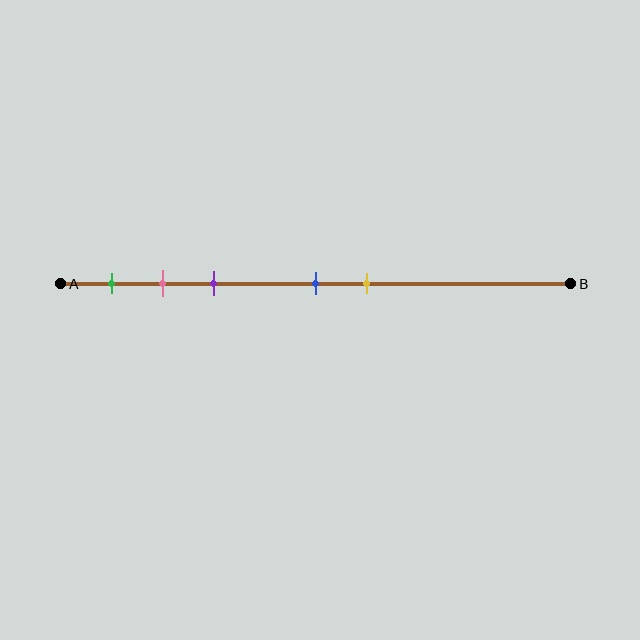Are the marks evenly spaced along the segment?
No, the marks are not evenly spaced.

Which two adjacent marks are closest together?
The pink and purple marks are the closest adjacent pair.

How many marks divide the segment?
There are 5 marks dividing the segment.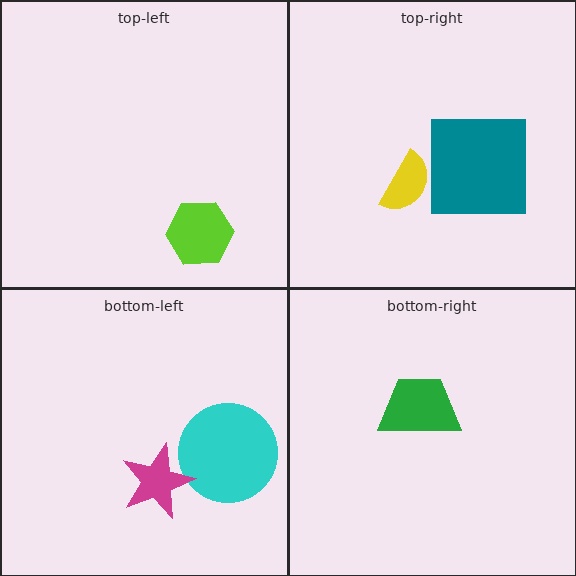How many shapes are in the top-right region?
2.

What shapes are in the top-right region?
The yellow semicircle, the teal square.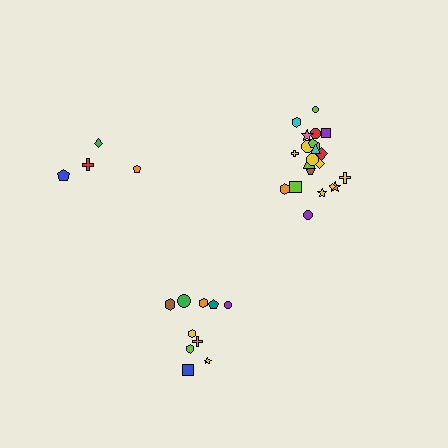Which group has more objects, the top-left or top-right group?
The top-right group.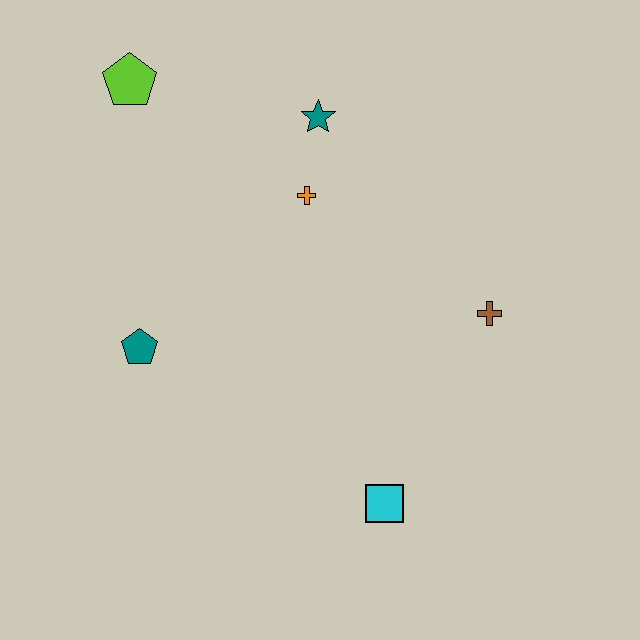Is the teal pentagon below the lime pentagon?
Yes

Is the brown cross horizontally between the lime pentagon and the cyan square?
No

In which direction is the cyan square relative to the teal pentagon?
The cyan square is to the right of the teal pentagon.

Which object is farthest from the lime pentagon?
The cyan square is farthest from the lime pentagon.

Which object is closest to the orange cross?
The teal star is closest to the orange cross.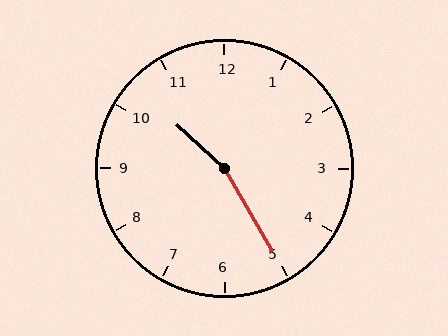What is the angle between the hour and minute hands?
Approximately 162 degrees.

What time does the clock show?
10:25.